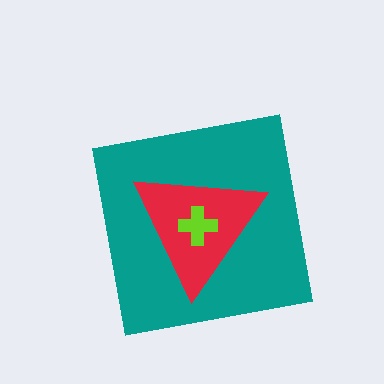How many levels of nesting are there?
3.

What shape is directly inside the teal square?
The red triangle.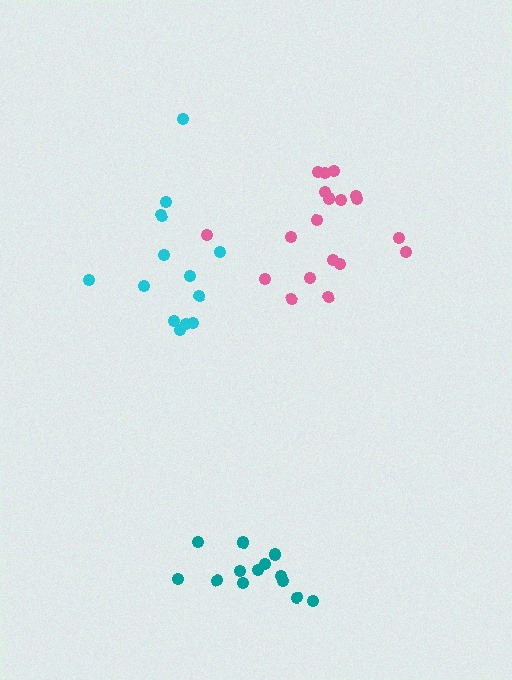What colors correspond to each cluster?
The clusters are colored: pink, teal, cyan.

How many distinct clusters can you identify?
There are 3 distinct clusters.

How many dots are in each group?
Group 1: 19 dots, Group 2: 13 dots, Group 3: 13 dots (45 total).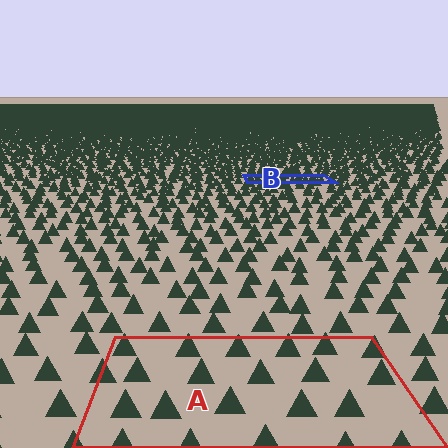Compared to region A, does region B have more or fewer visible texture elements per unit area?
Region B has more texture elements per unit area — they are packed more densely because it is farther away.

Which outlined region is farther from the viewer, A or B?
Region B is farther from the viewer — the texture elements inside it appear smaller and more densely packed.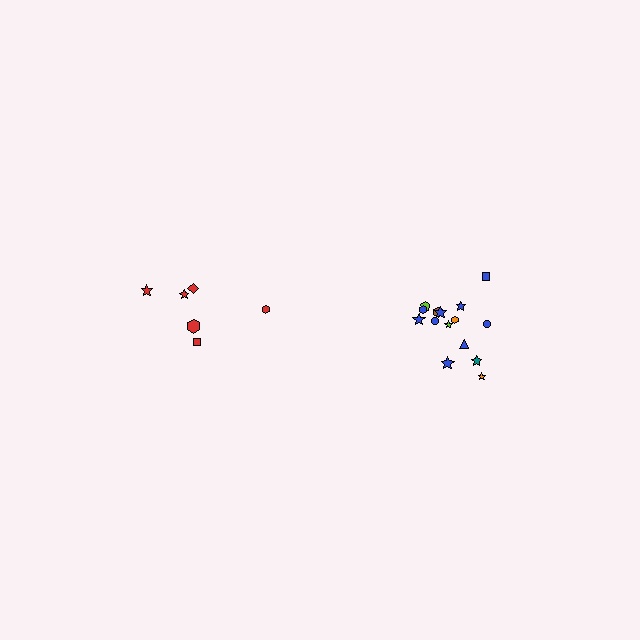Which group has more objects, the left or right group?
The right group.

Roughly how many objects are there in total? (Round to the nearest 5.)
Roughly 20 objects in total.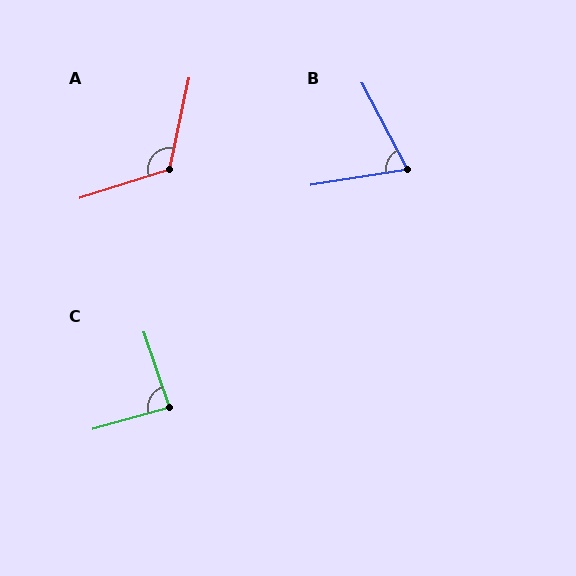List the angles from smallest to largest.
B (72°), C (87°), A (120°).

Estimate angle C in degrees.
Approximately 87 degrees.